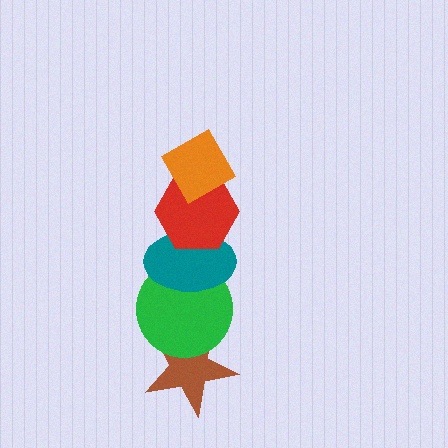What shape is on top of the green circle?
The teal ellipse is on top of the green circle.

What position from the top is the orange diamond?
The orange diamond is 1st from the top.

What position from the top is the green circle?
The green circle is 4th from the top.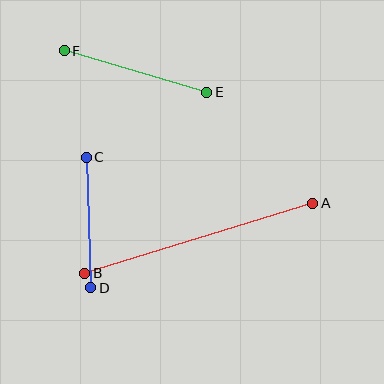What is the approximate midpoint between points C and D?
The midpoint is at approximately (89, 222) pixels.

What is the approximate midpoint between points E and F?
The midpoint is at approximately (135, 71) pixels.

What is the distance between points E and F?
The distance is approximately 148 pixels.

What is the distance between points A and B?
The distance is approximately 239 pixels.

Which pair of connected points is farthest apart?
Points A and B are farthest apart.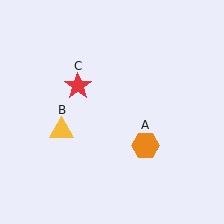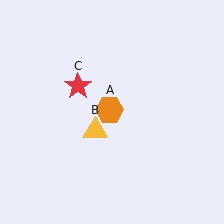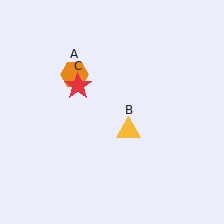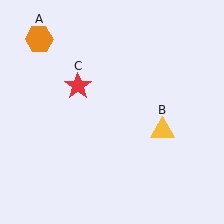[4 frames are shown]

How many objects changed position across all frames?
2 objects changed position: orange hexagon (object A), yellow triangle (object B).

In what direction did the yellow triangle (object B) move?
The yellow triangle (object B) moved right.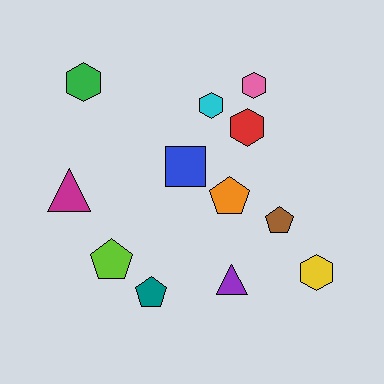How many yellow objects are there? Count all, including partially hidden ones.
There is 1 yellow object.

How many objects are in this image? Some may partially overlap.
There are 12 objects.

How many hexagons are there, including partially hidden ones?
There are 5 hexagons.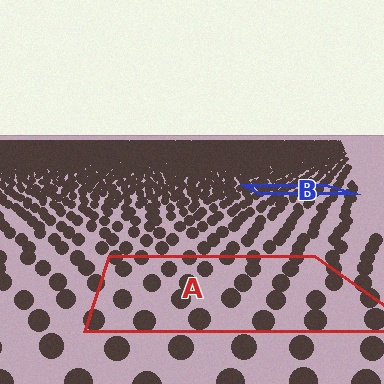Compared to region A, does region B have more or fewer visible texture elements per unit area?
Region B has more texture elements per unit area — they are packed more densely because it is farther away.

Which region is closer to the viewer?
Region A is closer. The texture elements there are larger and more spread out.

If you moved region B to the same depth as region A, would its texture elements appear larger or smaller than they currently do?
They would appear larger. At a closer depth, the same texture elements are projected at a bigger on-screen size.